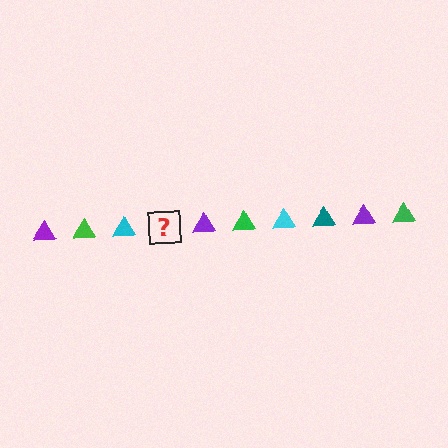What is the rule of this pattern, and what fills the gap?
The rule is that the pattern cycles through purple, green, cyan, teal triangles. The gap should be filled with a teal triangle.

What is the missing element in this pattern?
The missing element is a teal triangle.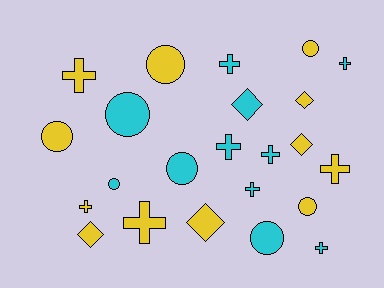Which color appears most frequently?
Yellow, with 12 objects.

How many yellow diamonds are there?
There are 4 yellow diamonds.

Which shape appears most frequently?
Cross, with 10 objects.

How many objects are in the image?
There are 23 objects.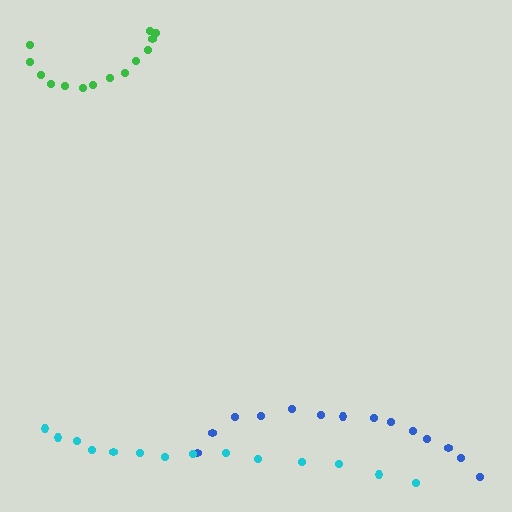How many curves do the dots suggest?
There are 3 distinct paths.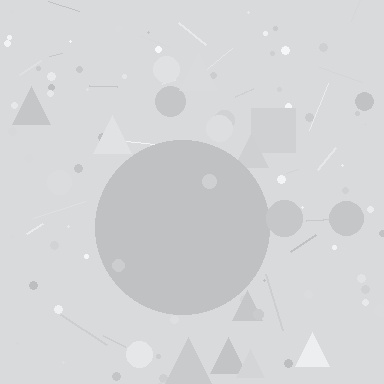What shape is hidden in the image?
A circle is hidden in the image.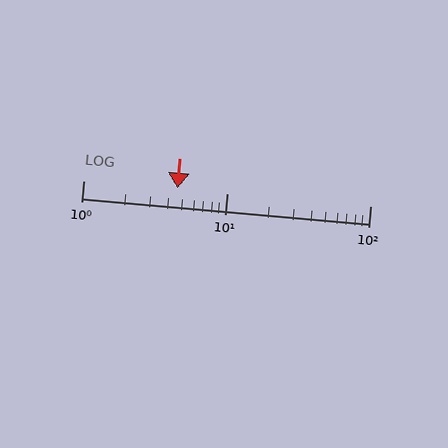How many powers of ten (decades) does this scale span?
The scale spans 2 decades, from 1 to 100.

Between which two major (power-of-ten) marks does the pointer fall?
The pointer is between 1 and 10.